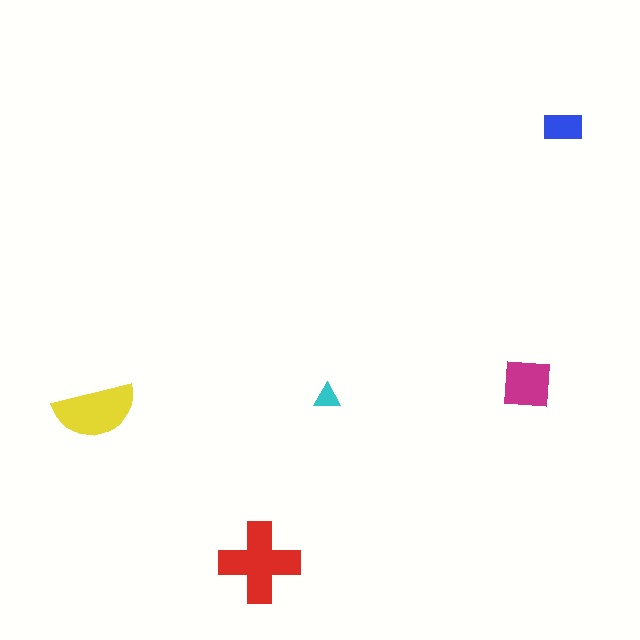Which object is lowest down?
The red cross is bottommost.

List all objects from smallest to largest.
The cyan triangle, the blue rectangle, the magenta square, the yellow semicircle, the red cross.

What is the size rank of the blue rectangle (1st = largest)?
4th.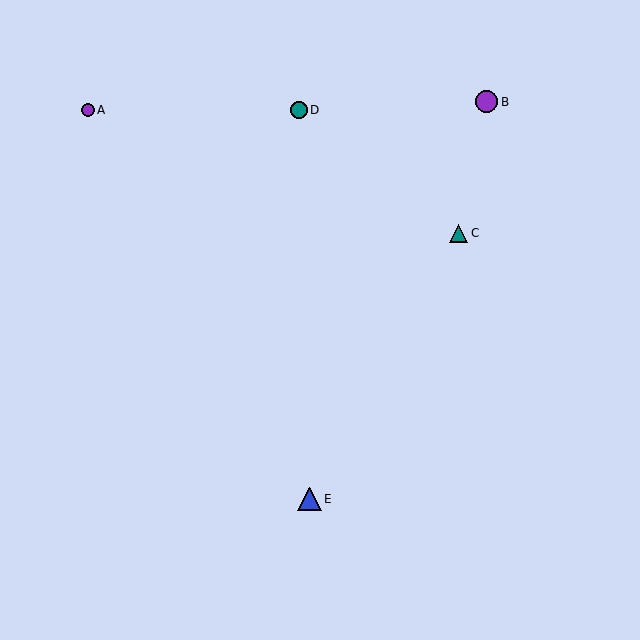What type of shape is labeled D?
Shape D is a teal circle.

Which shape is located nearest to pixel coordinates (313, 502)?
The blue triangle (labeled E) at (310, 499) is nearest to that location.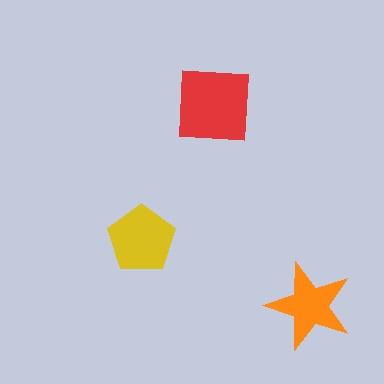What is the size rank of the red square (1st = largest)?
1st.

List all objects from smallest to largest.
The orange star, the yellow pentagon, the red square.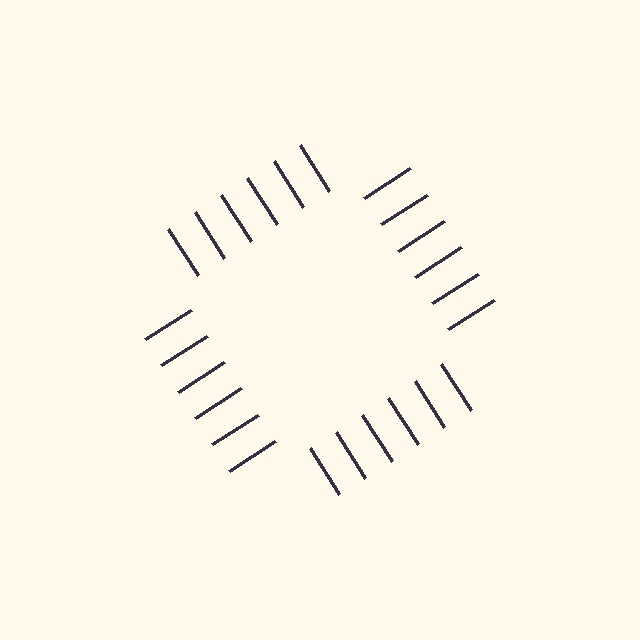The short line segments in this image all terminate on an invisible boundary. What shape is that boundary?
An illusory square — the line segments terminate on its edges but no continuous stroke is drawn.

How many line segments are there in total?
24 — 6 along each of the 4 edges.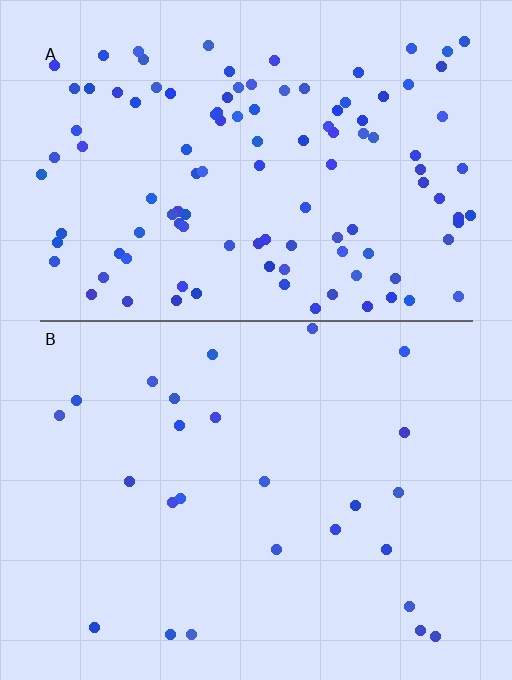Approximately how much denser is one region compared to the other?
Approximately 4.4× — region A over region B.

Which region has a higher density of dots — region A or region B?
A (the top).